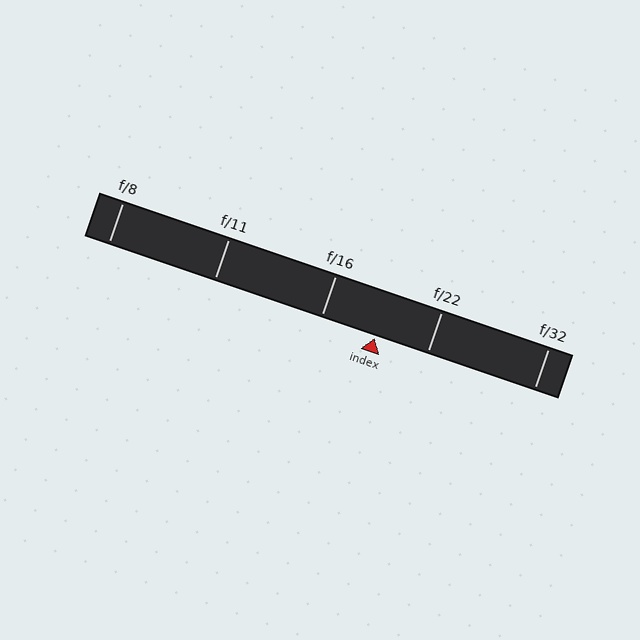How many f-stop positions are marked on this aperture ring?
There are 5 f-stop positions marked.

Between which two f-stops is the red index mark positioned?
The index mark is between f/16 and f/22.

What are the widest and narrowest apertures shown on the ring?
The widest aperture shown is f/8 and the narrowest is f/32.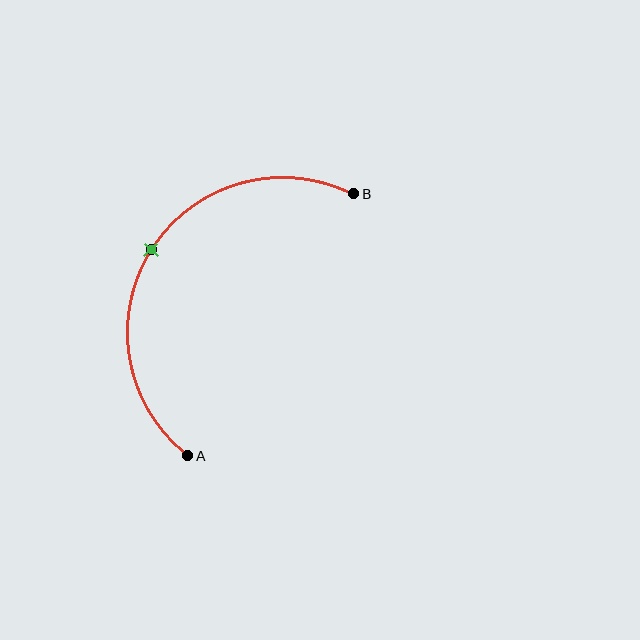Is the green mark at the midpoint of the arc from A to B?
Yes. The green mark lies on the arc at equal arc-length from both A and B — it is the arc midpoint.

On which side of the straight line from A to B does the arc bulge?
The arc bulges to the left of the straight line connecting A and B.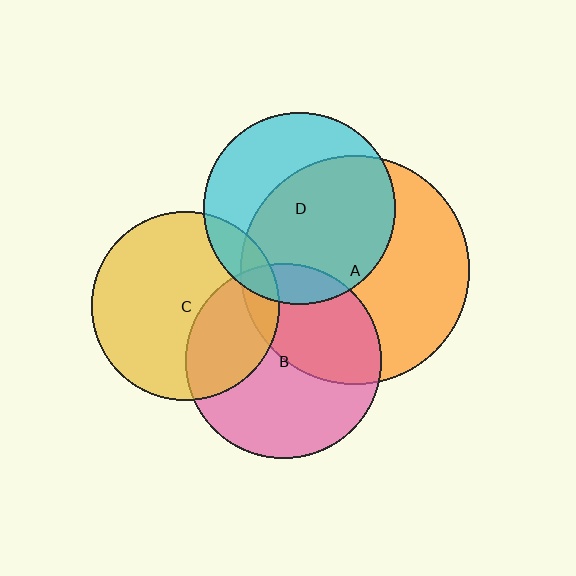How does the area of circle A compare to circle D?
Approximately 1.4 times.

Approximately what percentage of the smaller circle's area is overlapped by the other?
Approximately 10%.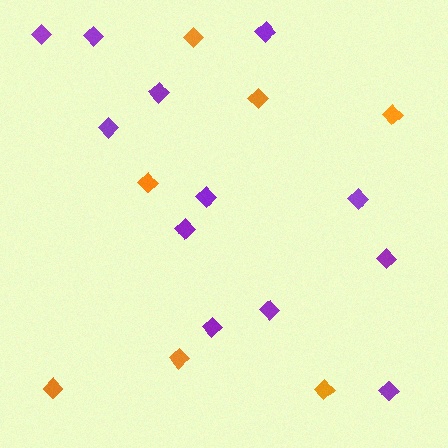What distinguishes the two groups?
There are 2 groups: one group of orange diamonds (7) and one group of purple diamonds (12).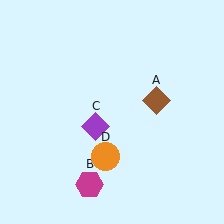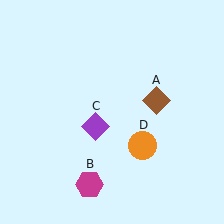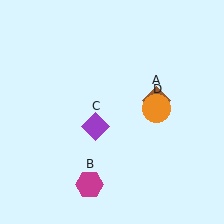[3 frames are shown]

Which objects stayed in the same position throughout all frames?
Brown diamond (object A) and magenta hexagon (object B) and purple diamond (object C) remained stationary.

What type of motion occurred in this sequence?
The orange circle (object D) rotated counterclockwise around the center of the scene.